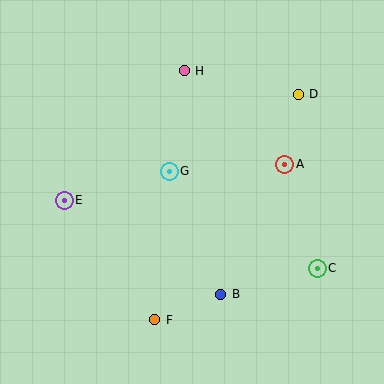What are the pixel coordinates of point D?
Point D is at (298, 95).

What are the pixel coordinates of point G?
Point G is at (169, 172).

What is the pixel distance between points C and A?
The distance between C and A is 109 pixels.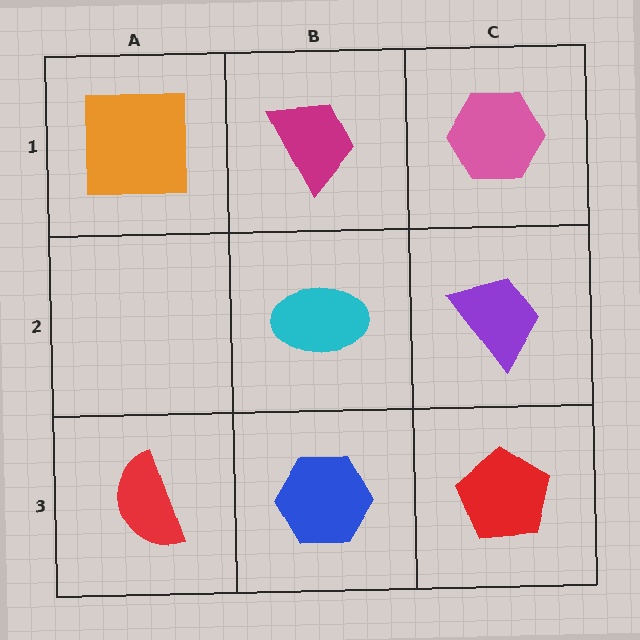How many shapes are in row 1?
3 shapes.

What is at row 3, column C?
A red pentagon.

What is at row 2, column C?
A purple trapezoid.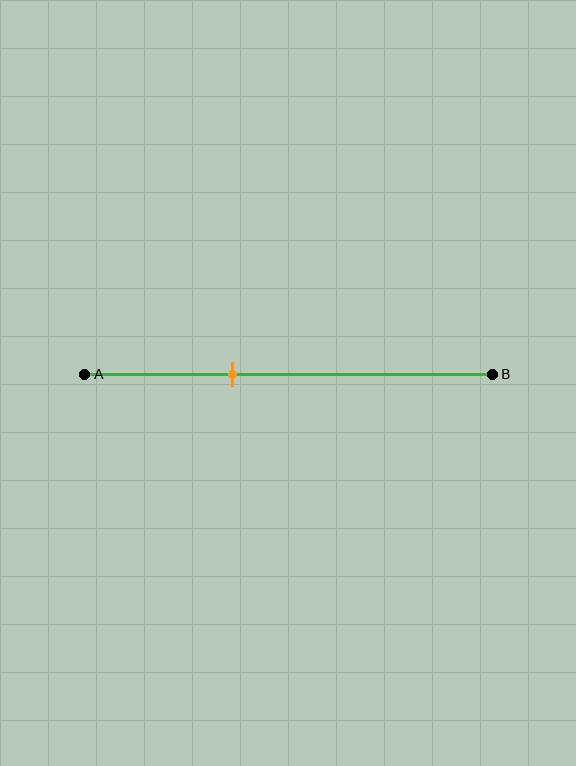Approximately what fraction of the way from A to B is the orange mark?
The orange mark is approximately 35% of the way from A to B.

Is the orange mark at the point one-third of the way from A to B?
Yes, the mark is approximately at the one-third point.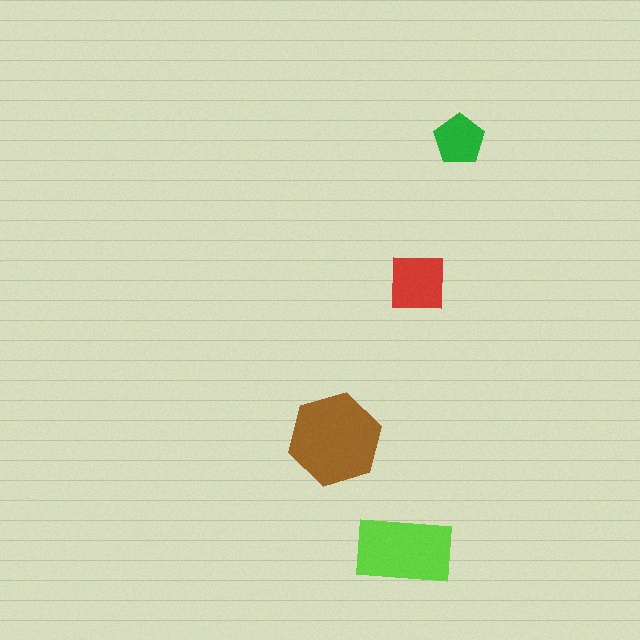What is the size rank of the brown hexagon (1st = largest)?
1st.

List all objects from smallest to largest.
The green pentagon, the red square, the lime rectangle, the brown hexagon.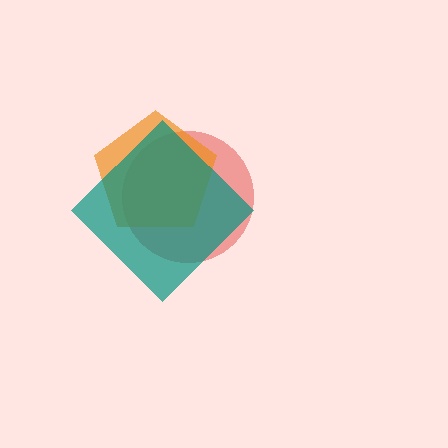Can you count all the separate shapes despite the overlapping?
Yes, there are 3 separate shapes.